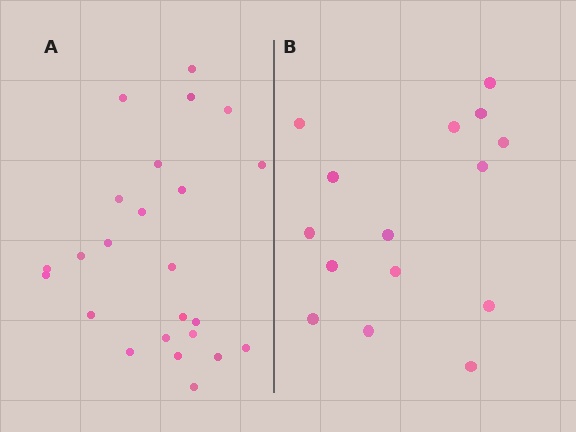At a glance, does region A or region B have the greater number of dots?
Region A (the left region) has more dots.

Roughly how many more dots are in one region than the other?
Region A has roughly 8 or so more dots than region B.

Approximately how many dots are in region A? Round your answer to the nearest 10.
About 20 dots. (The exact count is 24, which rounds to 20.)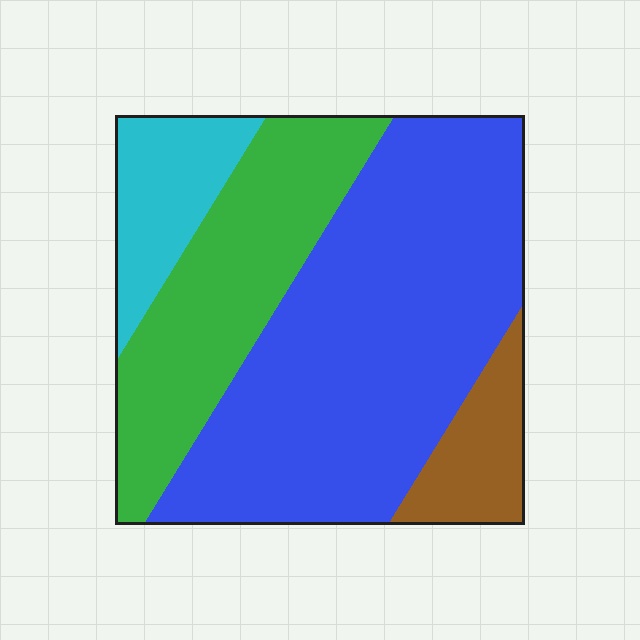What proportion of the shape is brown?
Brown takes up about one tenth (1/10) of the shape.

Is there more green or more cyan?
Green.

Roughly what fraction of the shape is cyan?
Cyan covers roughly 10% of the shape.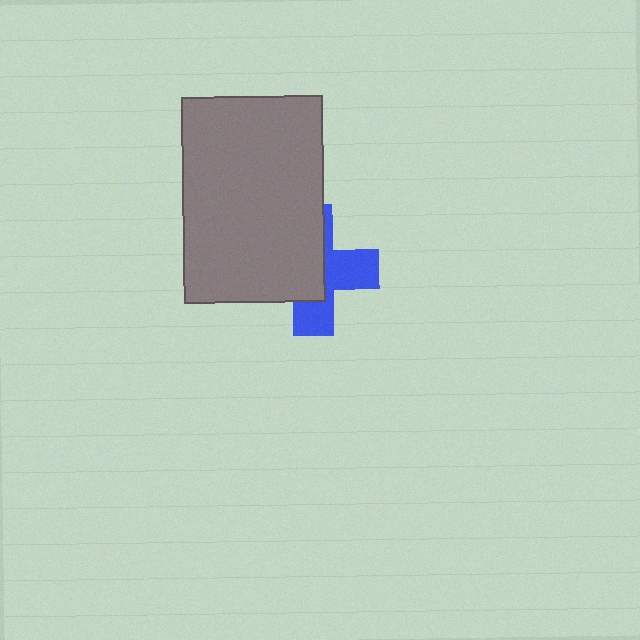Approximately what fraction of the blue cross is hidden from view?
Roughly 56% of the blue cross is hidden behind the gray rectangle.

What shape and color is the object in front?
The object in front is a gray rectangle.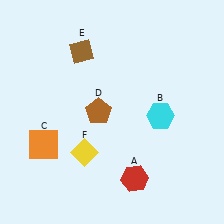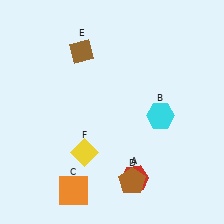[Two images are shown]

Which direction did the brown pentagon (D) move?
The brown pentagon (D) moved down.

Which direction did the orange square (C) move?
The orange square (C) moved down.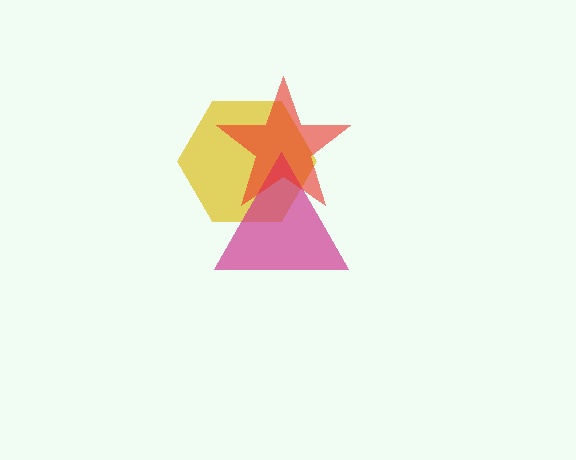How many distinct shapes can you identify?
There are 3 distinct shapes: a yellow hexagon, a magenta triangle, a red star.